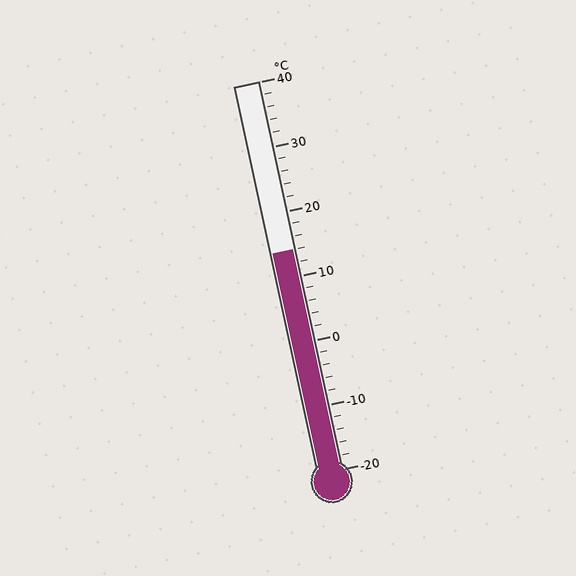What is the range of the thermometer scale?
The thermometer scale ranges from -20°C to 40°C.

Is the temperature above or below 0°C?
The temperature is above 0°C.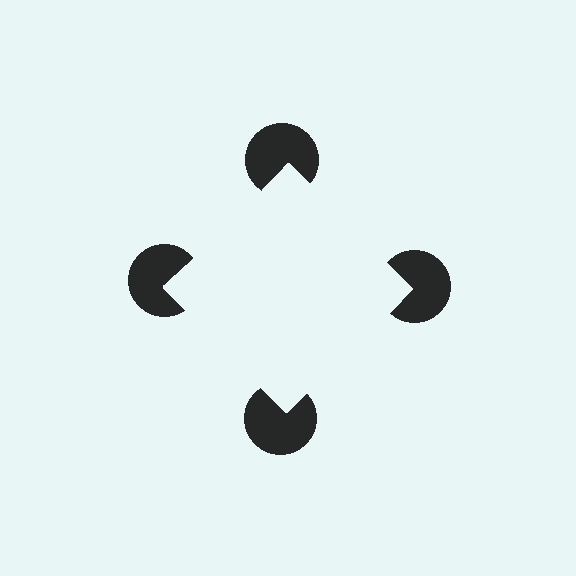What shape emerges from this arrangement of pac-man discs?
An illusory square — its edges are inferred from the aligned wedge cuts in the pac-man discs, not physically drawn.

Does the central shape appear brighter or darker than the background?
It typically appears slightly brighter than the background, even though no actual brightness change is drawn.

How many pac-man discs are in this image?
There are 4 — one at each vertex of the illusory square.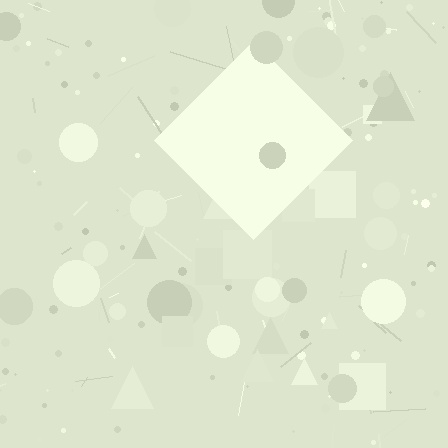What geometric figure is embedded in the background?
A diamond is embedded in the background.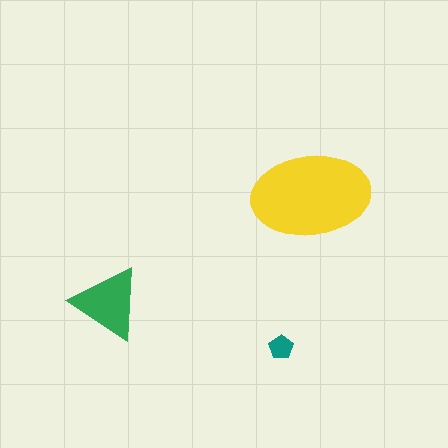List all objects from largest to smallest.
The yellow ellipse, the green triangle, the teal pentagon.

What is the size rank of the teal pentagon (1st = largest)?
3rd.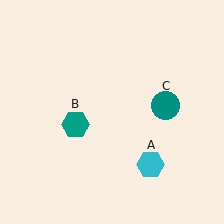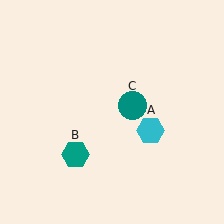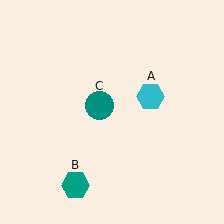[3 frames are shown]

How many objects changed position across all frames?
3 objects changed position: cyan hexagon (object A), teal hexagon (object B), teal circle (object C).